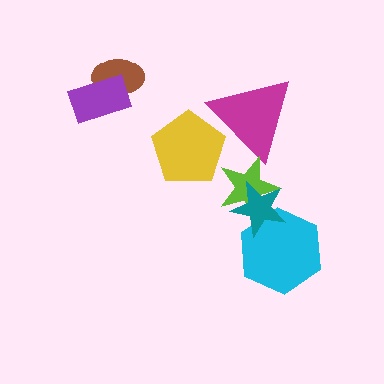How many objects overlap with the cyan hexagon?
1 object overlaps with the cyan hexagon.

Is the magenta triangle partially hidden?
Yes, it is partially covered by another shape.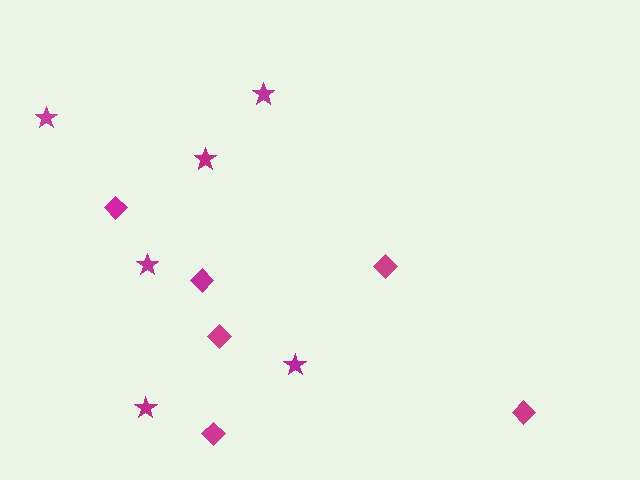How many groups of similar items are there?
There are 2 groups: one group of diamonds (6) and one group of stars (6).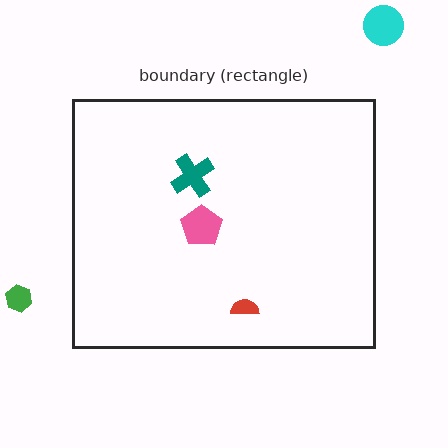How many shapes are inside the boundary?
3 inside, 2 outside.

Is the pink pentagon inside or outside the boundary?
Inside.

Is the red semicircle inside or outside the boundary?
Inside.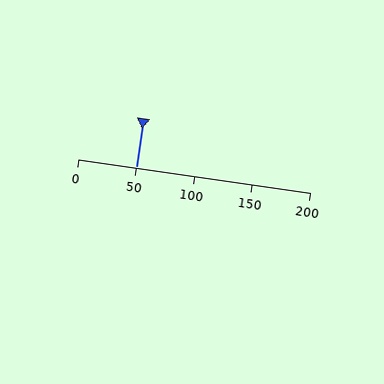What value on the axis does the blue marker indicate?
The marker indicates approximately 50.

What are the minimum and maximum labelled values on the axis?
The axis runs from 0 to 200.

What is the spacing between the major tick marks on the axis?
The major ticks are spaced 50 apart.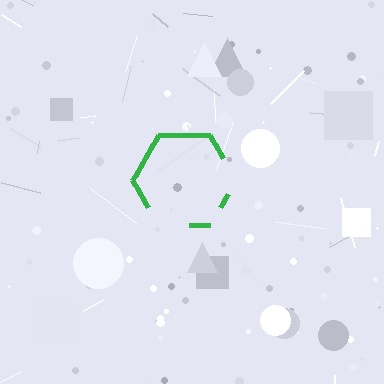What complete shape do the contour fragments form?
The contour fragments form a hexagon.